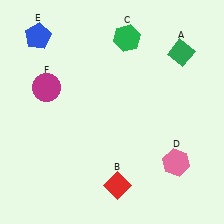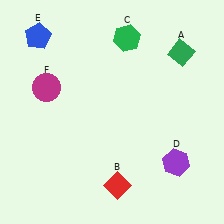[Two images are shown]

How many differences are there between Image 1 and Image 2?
There is 1 difference between the two images.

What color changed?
The hexagon (D) changed from pink in Image 1 to purple in Image 2.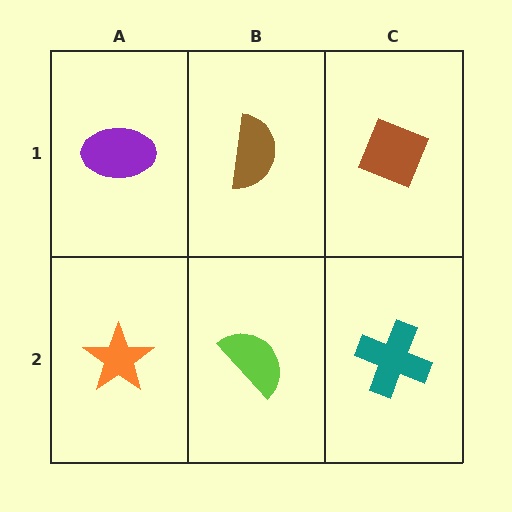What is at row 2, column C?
A teal cross.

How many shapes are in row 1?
3 shapes.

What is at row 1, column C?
A brown diamond.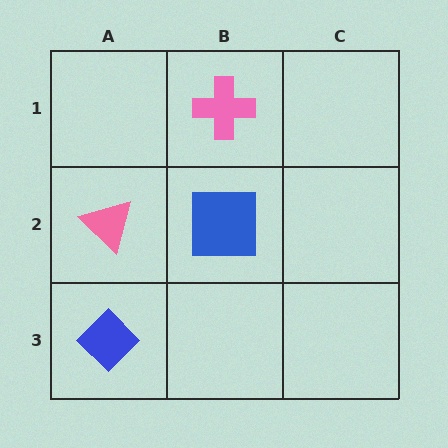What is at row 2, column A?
A pink triangle.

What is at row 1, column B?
A pink cross.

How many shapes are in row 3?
1 shape.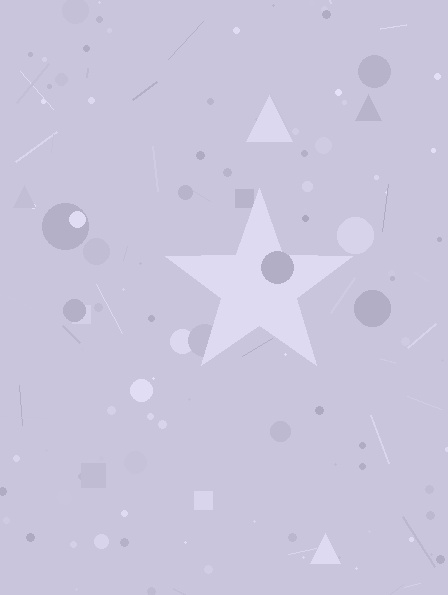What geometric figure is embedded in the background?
A star is embedded in the background.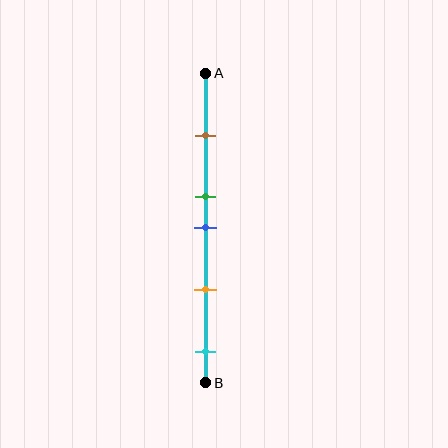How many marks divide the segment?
There are 5 marks dividing the segment.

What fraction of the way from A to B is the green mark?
The green mark is approximately 40% (0.4) of the way from A to B.